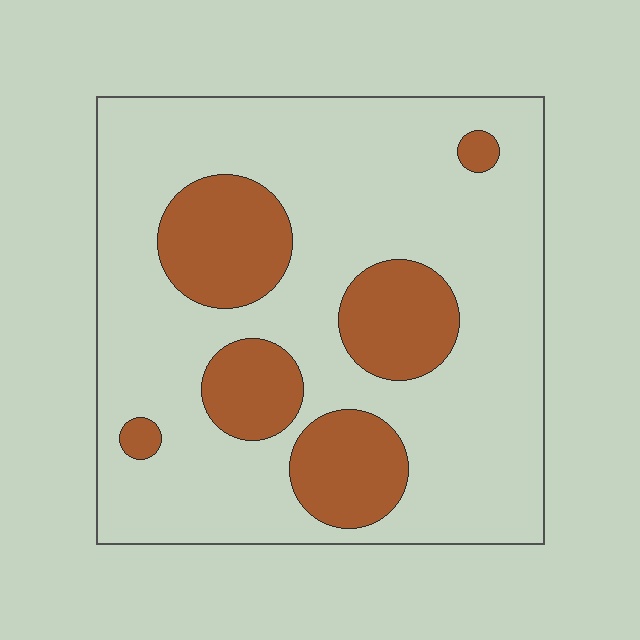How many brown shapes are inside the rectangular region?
6.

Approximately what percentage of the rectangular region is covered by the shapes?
Approximately 25%.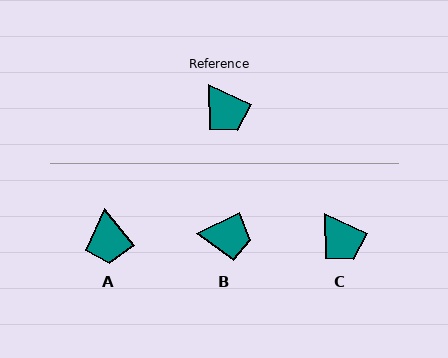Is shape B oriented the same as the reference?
No, it is off by about 52 degrees.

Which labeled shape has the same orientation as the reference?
C.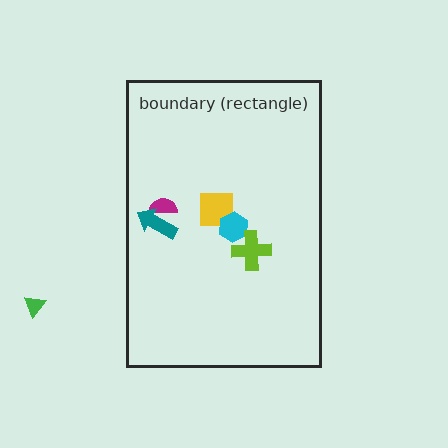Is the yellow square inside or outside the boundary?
Inside.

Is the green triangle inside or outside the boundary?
Outside.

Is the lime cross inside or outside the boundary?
Inside.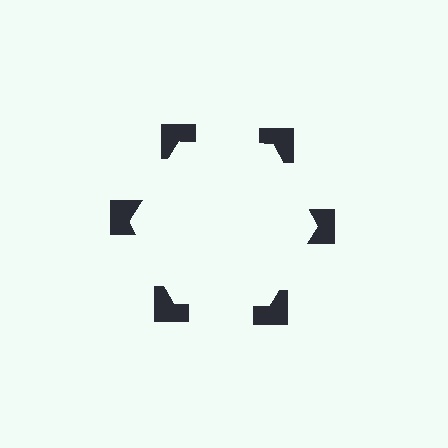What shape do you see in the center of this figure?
An illusory hexagon — its edges are inferred from the aligned wedge cuts in the notched squares, not physically drawn.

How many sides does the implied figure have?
6 sides.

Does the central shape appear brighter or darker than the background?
It typically appears slightly brighter than the background, even though no actual brightness change is drawn.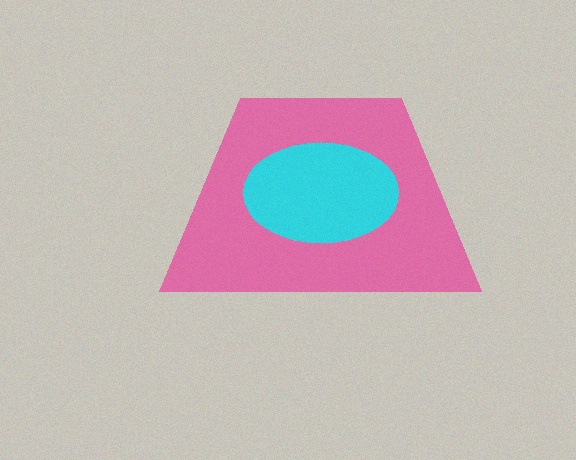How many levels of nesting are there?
2.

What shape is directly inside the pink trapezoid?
The cyan ellipse.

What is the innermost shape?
The cyan ellipse.